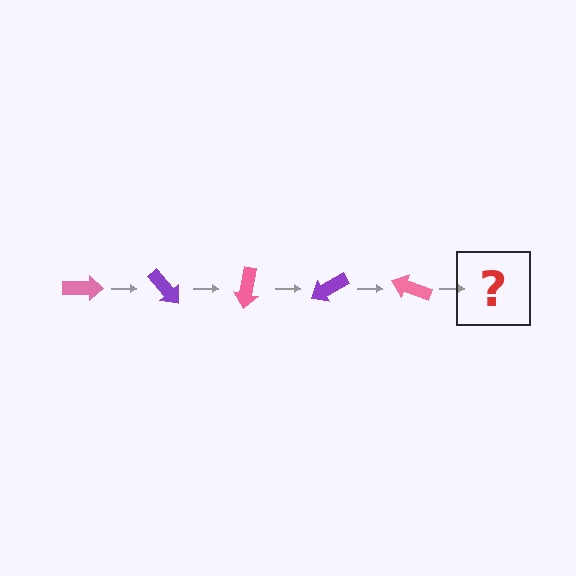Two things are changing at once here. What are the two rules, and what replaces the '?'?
The two rules are that it rotates 50 degrees each step and the color cycles through pink and purple. The '?' should be a purple arrow, rotated 250 degrees from the start.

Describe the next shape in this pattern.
It should be a purple arrow, rotated 250 degrees from the start.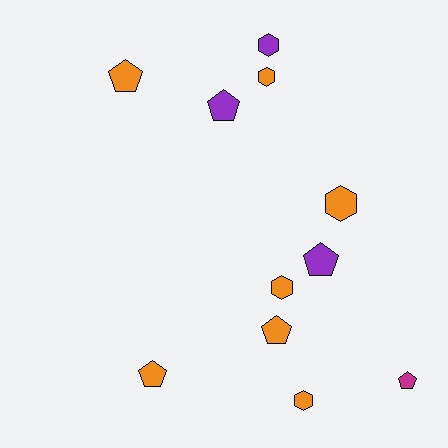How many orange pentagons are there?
There are 3 orange pentagons.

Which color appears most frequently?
Orange, with 7 objects.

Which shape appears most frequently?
Pentagon, with 6 objects.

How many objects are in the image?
There are 11 objects.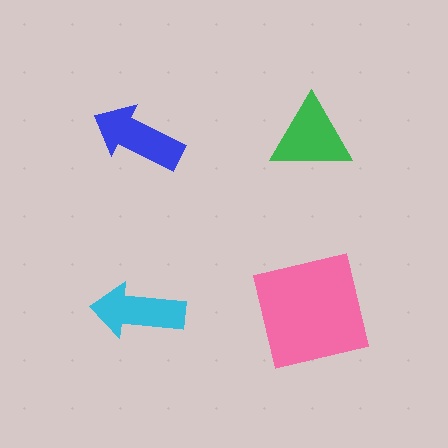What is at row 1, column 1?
A blue arrow.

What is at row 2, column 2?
A pink square.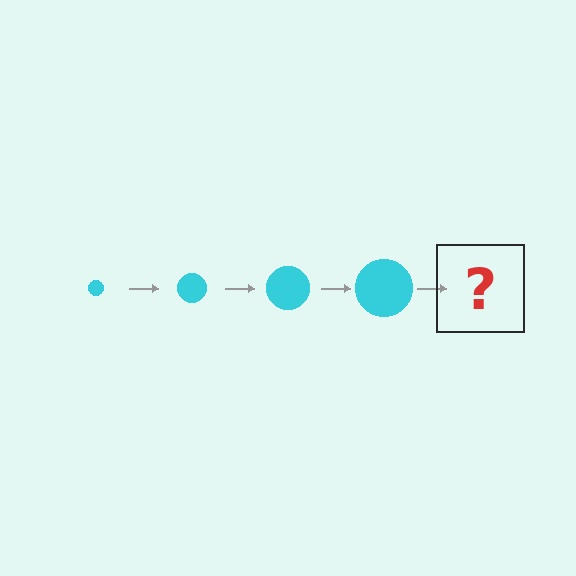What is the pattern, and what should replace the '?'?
The pattern is that the circle gets progressively larger each step. The '?' should be a cyan circle, larger than the previous one.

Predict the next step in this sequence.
The next step is a cyan circle, larger than the previous one.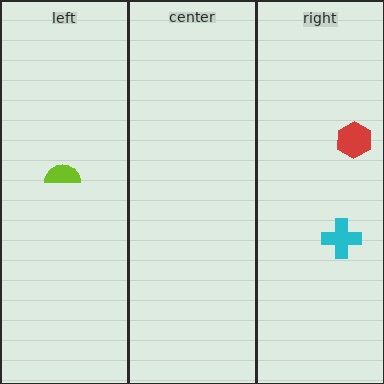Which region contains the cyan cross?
The right region.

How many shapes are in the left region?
1.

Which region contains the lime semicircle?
The left region.